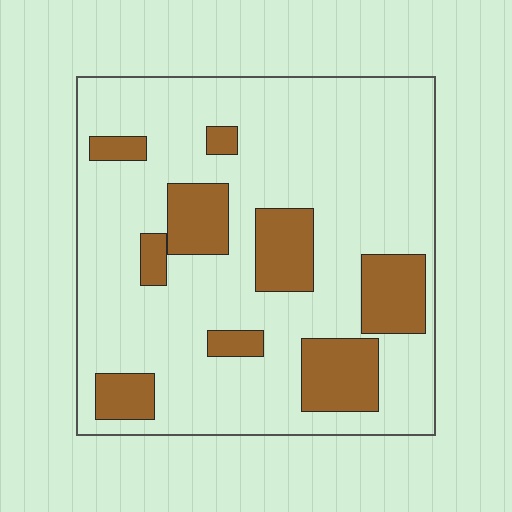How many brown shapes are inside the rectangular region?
9.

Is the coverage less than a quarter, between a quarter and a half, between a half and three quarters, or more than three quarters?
Less than a quarter.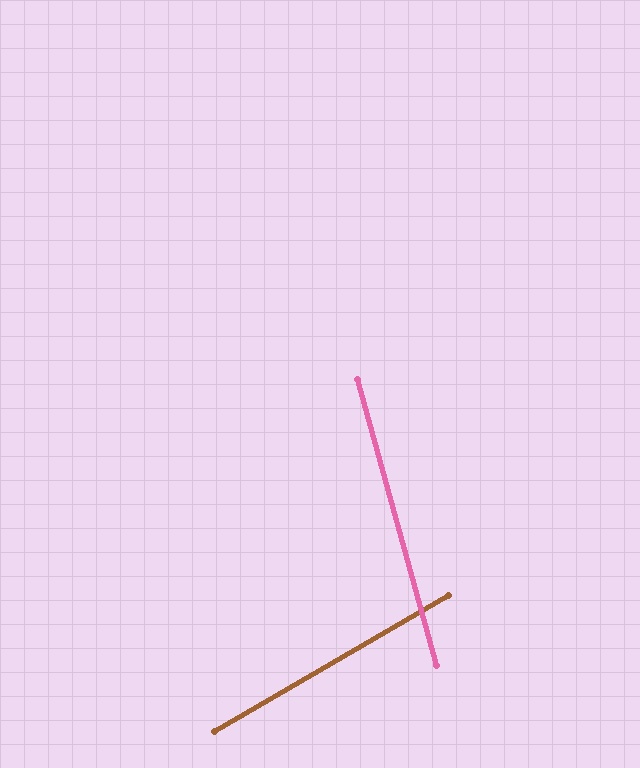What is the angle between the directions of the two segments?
Approximately 75 degrees.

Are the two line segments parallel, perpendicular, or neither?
Neither parallel nor perpendicular — they differ by about 75°.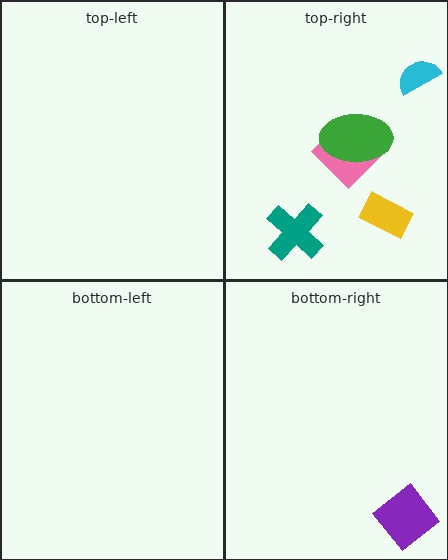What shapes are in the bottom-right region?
The purple diamond.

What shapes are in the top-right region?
The pink diamond, the yellow rectangle, the cyan semicircle, the teal cross, the green ellipse.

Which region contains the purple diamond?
The bottom-right region.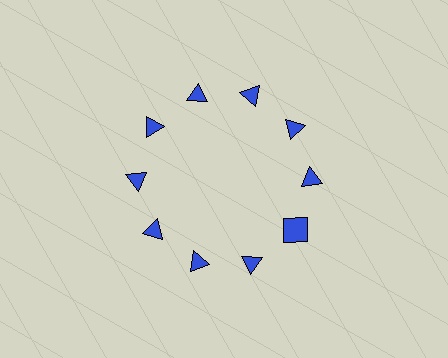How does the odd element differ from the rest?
It has a different shape: square instead of triangle.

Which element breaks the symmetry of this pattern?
The blue square at roughly the 4 o'clock position breaks the symmetry. All other shapes are blue triangles.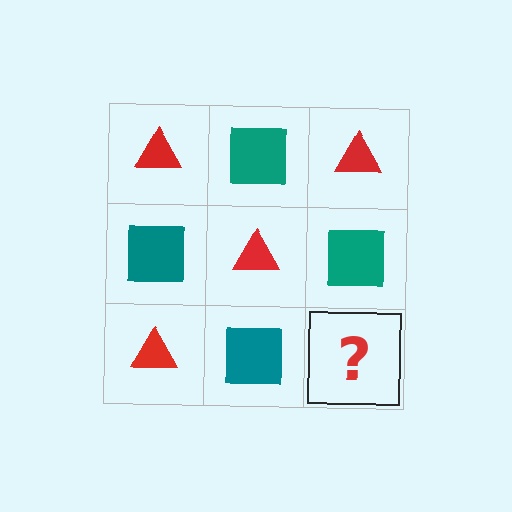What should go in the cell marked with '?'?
The missing cell should contain a red triangle.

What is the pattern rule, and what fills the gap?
The rule is that it alternates red triangle and teal square in a checkerboard pattern. The gap should be filled with a red triangle.